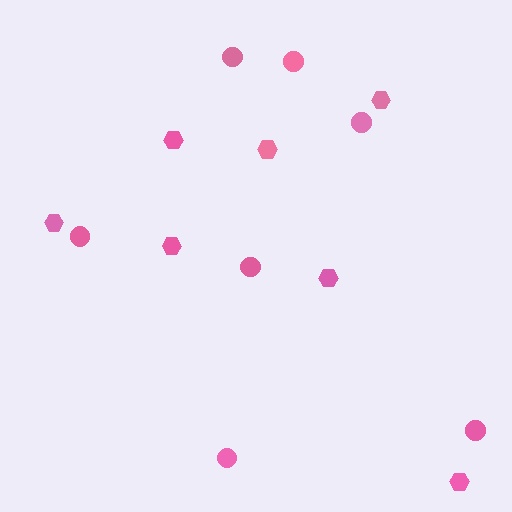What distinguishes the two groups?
There are 2 groups: one group of circles (7) and one group of hexagons (7).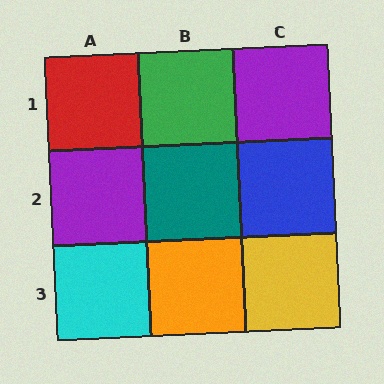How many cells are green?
1 cell is green.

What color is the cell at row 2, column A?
Purple.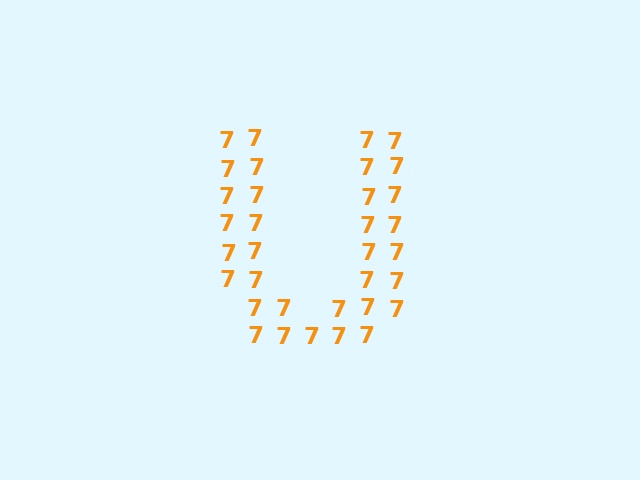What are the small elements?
The small elements are digit 7's.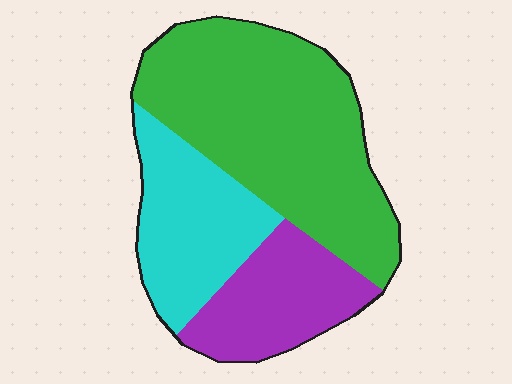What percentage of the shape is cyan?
Cyan covers about 25% of the shape.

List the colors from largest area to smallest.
From largest to smallest: green, cyan, purple.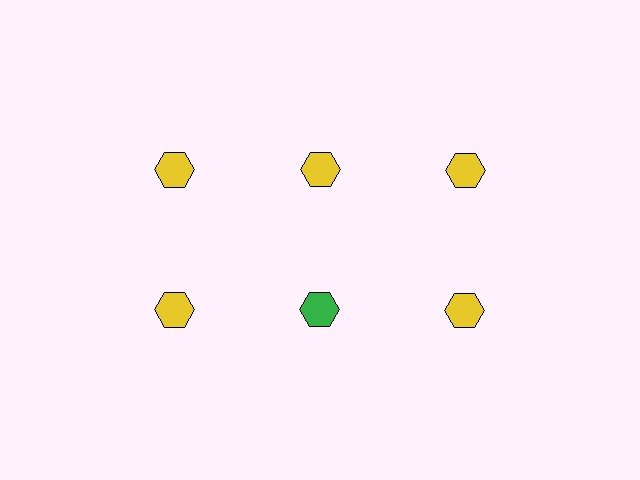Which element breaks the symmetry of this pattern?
The green hexagon in the second row, second from left column breaks the symmetry. All other shapes are yellow hexagons.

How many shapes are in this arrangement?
There are 6 shapes arranged in a grid pattern.